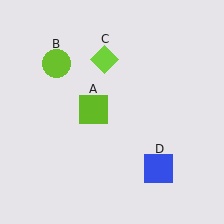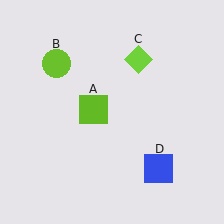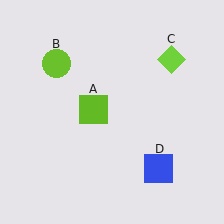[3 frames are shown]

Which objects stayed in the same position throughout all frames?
Lime square (object A) and lime circle (object B) and blue square (object D) remained stationary.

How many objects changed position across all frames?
1 object changed position: lime diamond (object C).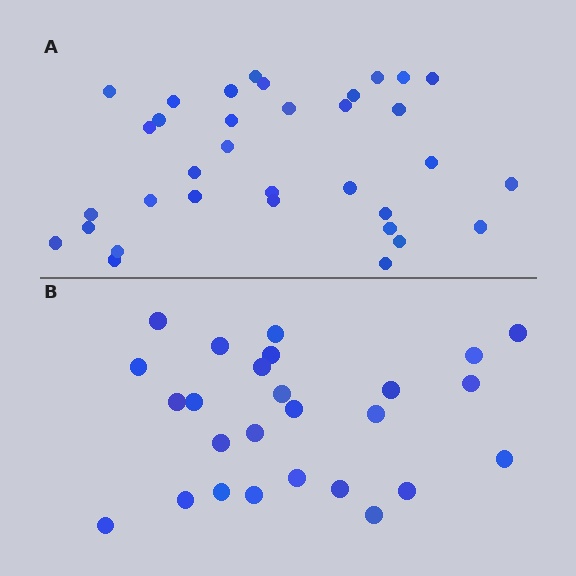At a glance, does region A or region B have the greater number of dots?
Region A (the top region) has more dots.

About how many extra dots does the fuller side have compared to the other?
Region A has roughly 8 or so more dots than region B.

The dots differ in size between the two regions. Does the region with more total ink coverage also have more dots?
No. Region B has more total ink coverage because its dots are larger, but region A actually contains more individual dots. Total area can be misleading — the number of items is what matters here.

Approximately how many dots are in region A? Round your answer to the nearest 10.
About 30 dots. (The exact count is 34, which rounds to 30.)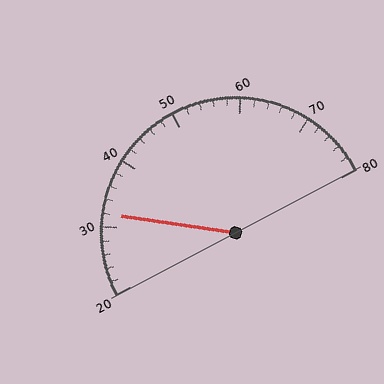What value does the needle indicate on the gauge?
The needle indicates approximately 32.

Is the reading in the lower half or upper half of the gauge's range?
The reading is in the lower half of the range (20 to 80).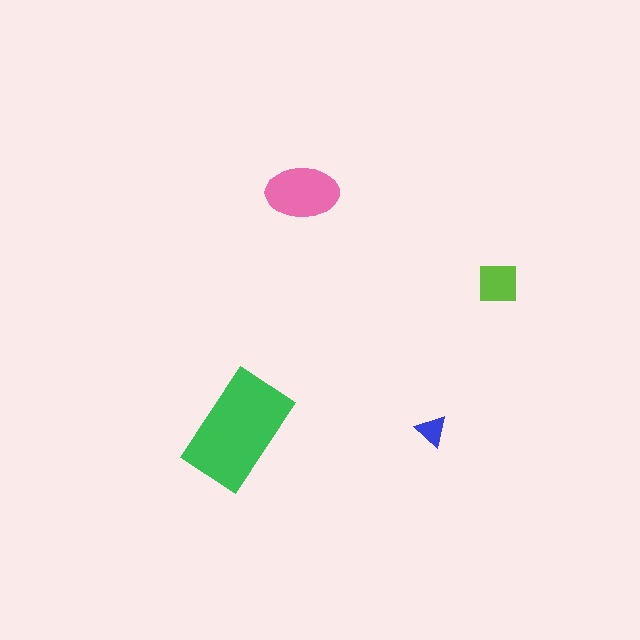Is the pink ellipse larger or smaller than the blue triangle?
Larger.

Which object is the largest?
The green rectangle.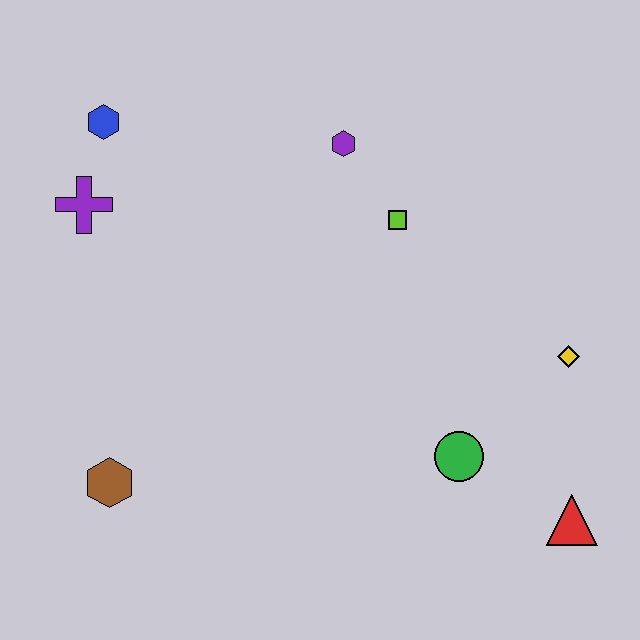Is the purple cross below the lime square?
No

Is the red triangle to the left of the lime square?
No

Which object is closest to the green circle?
The red triangle is closest to the green circle.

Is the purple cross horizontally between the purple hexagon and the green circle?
No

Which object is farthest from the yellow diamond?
The blue hexagon is farthest from the yellow diamond.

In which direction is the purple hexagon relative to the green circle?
The purple hexagon is above the green circle.